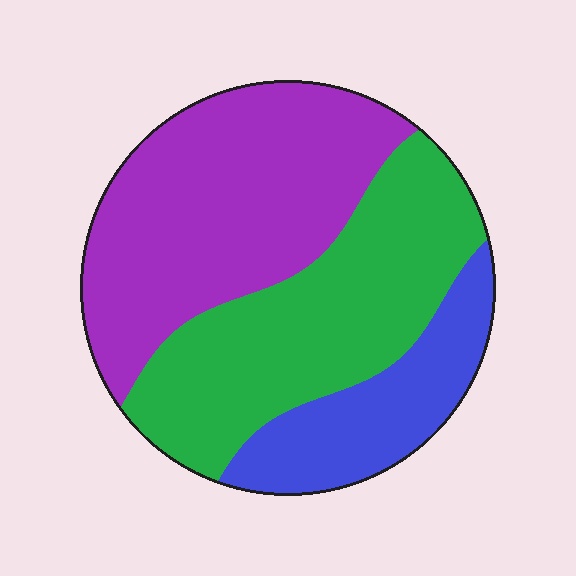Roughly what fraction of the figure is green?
Green takes up about three eighths (3/8) of the figure.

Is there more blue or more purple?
Purple.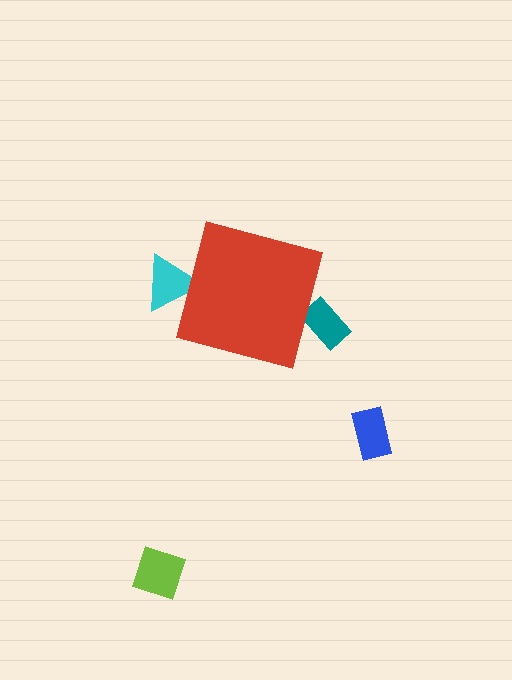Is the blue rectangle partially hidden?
No, the blue rectangle is fully visible.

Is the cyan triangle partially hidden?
Yes, the cyan triangle is partially hidden behind the red square.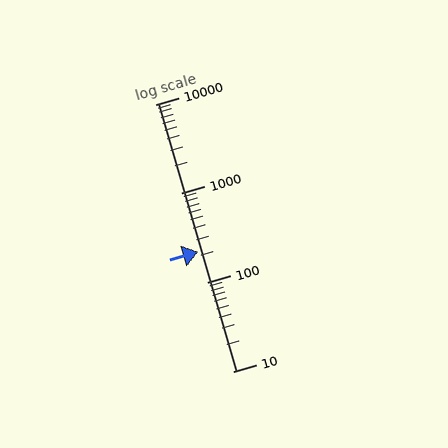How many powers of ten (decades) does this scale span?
The scale spans 3 decades, from 10 to 10000.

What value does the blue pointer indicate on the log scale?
The pointer indicates approximately 220.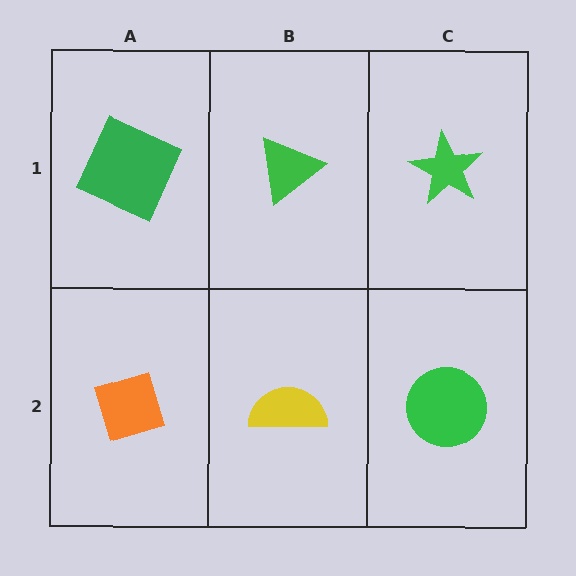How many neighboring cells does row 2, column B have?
3.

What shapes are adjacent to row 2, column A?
A green square (row 1, column A), a yellow semicircle (row 2, column B).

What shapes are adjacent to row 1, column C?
A green circle (row 2, column C), a green triangle (row 1, column B).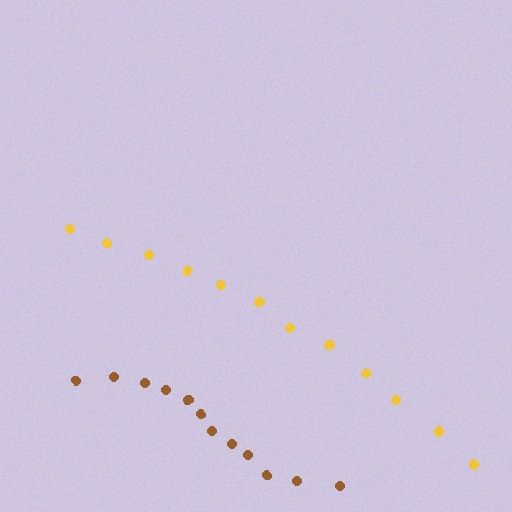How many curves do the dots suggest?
There are 2 distinct paths.